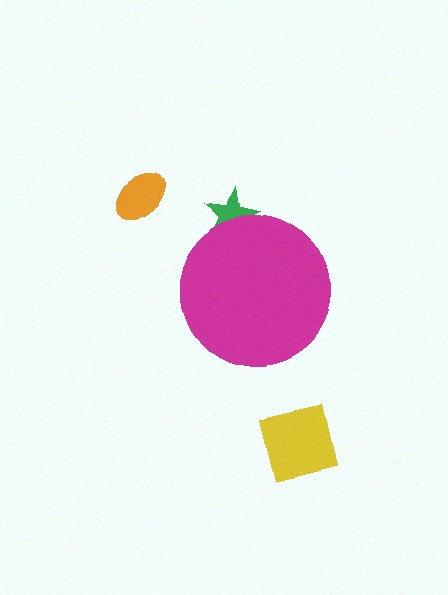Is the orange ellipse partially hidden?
No, the orange ellipse is fully visible.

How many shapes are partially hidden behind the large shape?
1 shape is partially hidden.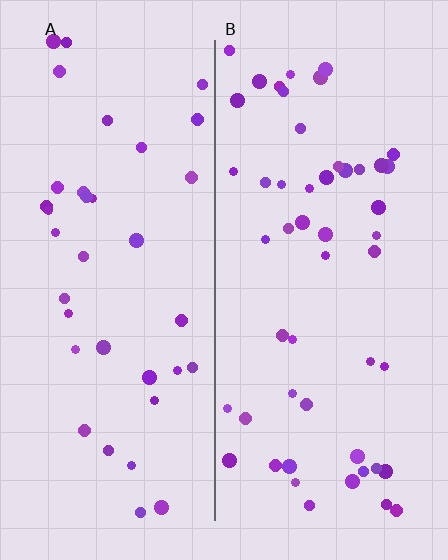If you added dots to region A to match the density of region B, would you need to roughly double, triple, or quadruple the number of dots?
Approximately double.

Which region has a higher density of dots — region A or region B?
B (the right).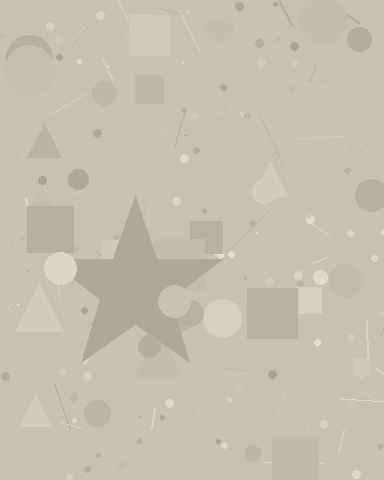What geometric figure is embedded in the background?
A star is embedded in the background.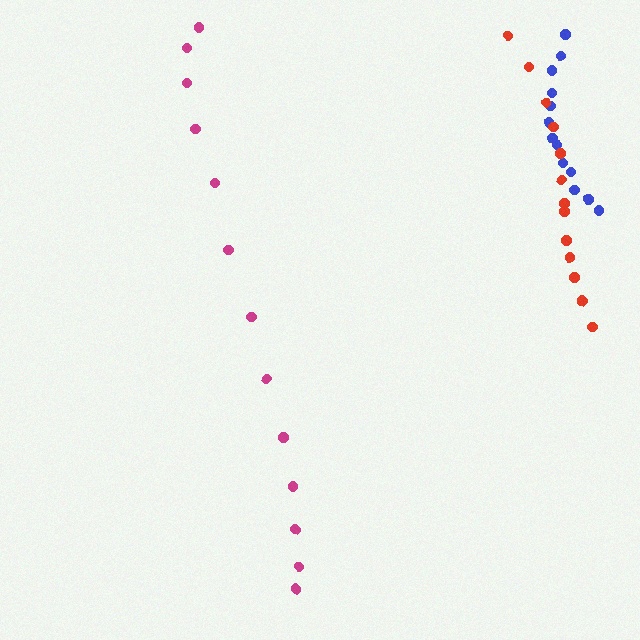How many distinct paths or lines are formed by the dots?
There are 3 distinct paths.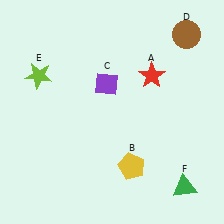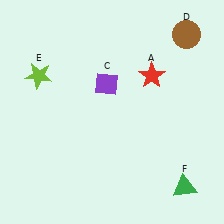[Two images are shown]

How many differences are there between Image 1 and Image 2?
There is 1 difference between the two images.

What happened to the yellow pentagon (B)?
The yellow pentagon (B) was removed in Image 2. It was in the bottom-right area of Image 1.